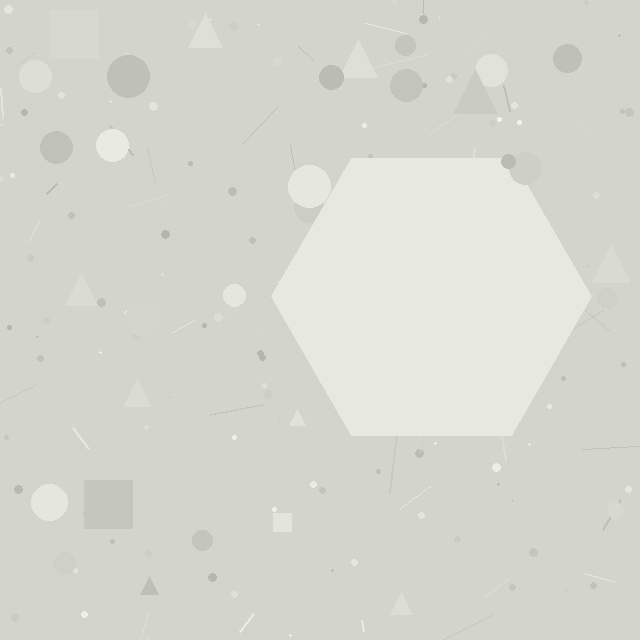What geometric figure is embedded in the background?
A hexagon is embedded in the background.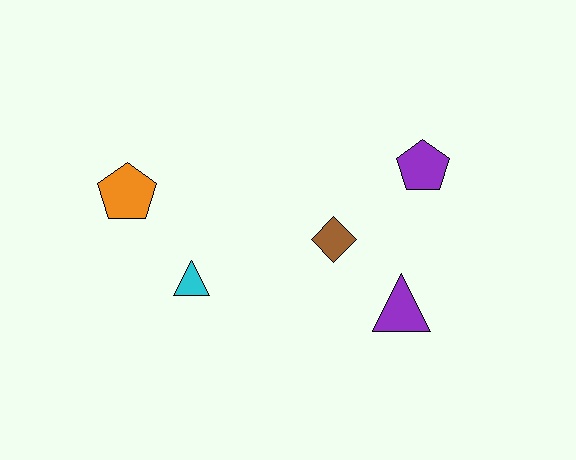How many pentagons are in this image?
There are 2 pentagons.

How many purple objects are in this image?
There are 2 purple objects.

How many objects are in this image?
There are 5 objects.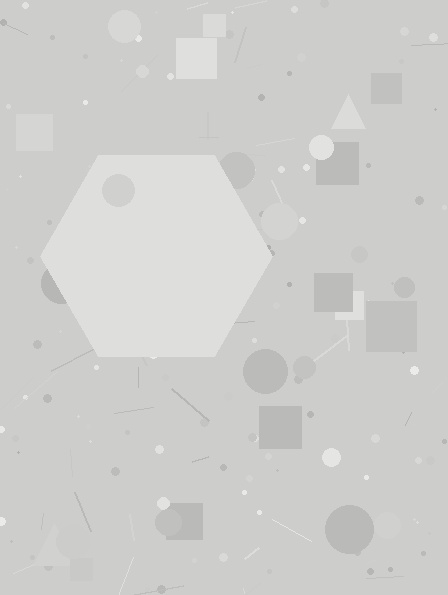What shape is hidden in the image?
A hexagon is hidden in the image.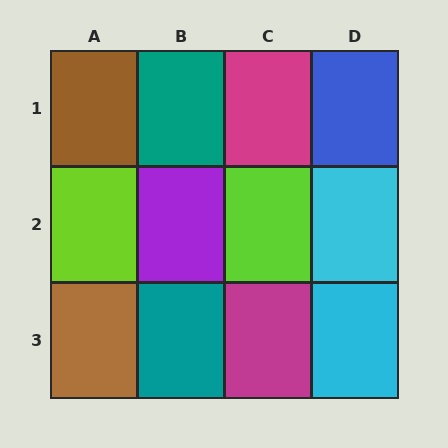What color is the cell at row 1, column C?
Magenta.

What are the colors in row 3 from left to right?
Brown, teal, magenta, cyan.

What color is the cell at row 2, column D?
Cyan.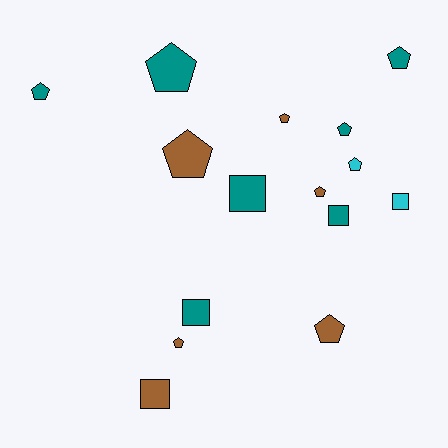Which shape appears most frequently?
Pentagon, with 10 objects.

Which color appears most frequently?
Teal, with 7 objects.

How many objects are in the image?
There are 15 objects.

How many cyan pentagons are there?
There is 1 cyan pentagon.